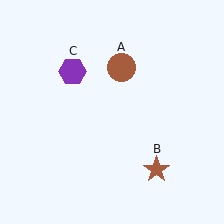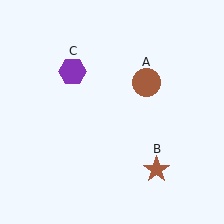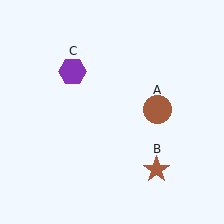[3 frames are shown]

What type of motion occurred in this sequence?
The brown circle (object A) rotated clockwise around the center of the scene.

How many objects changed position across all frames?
1 object changed position: brown circle (object A).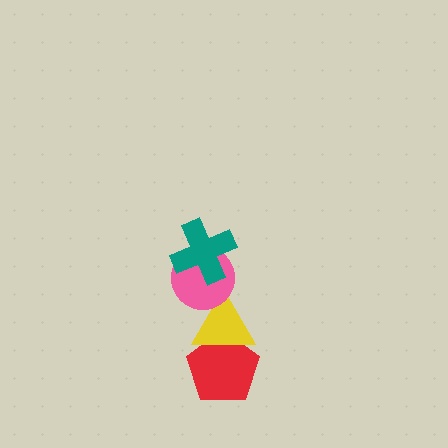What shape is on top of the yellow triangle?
The pink circle is on top of the yellow triangle.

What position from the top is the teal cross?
The teal cross is 1st from the top.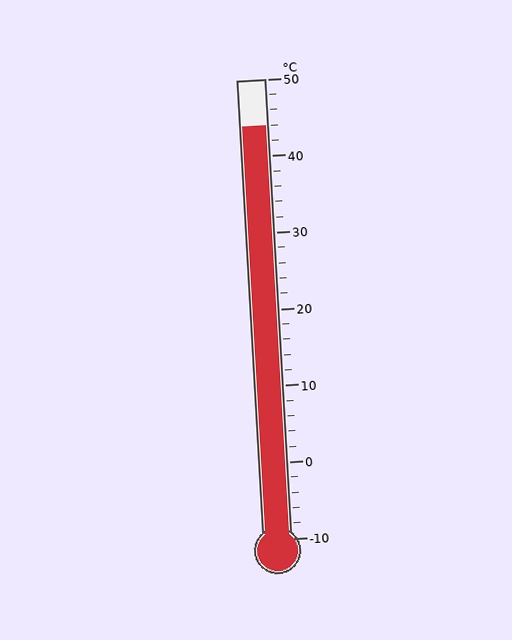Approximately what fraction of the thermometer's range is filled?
The thermometer is filled to approximately 90% of its range.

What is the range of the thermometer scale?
The thermometer scale ranges from -10°C to 50°C.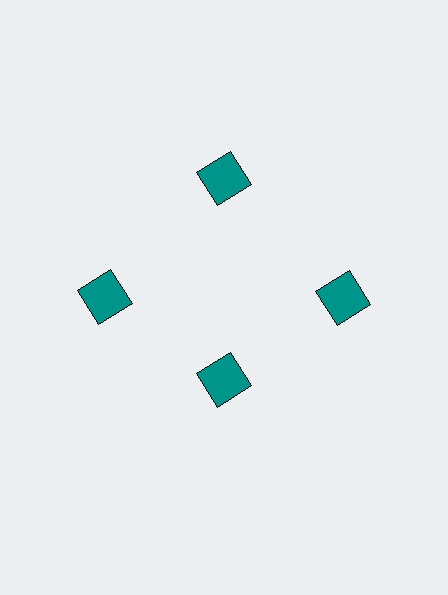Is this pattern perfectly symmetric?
No. The 4 teal squares are arranged in a ring, but one element near the 6 o'clock position is pulled inward toward the center, breaking the 4-fold rotational symmetry.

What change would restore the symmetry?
The symmetry would be restored by moving it outward, back onto the ring so that all 4 squares sit at equal angles and equal distance from the center.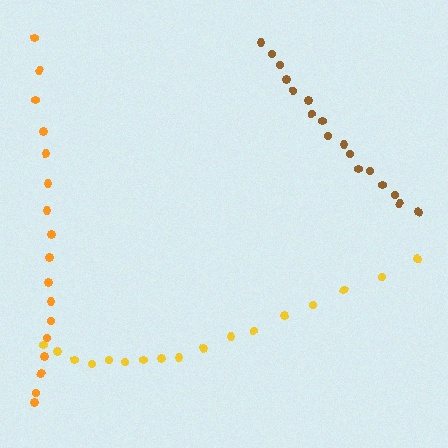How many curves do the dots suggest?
There are 3 distinct paths.